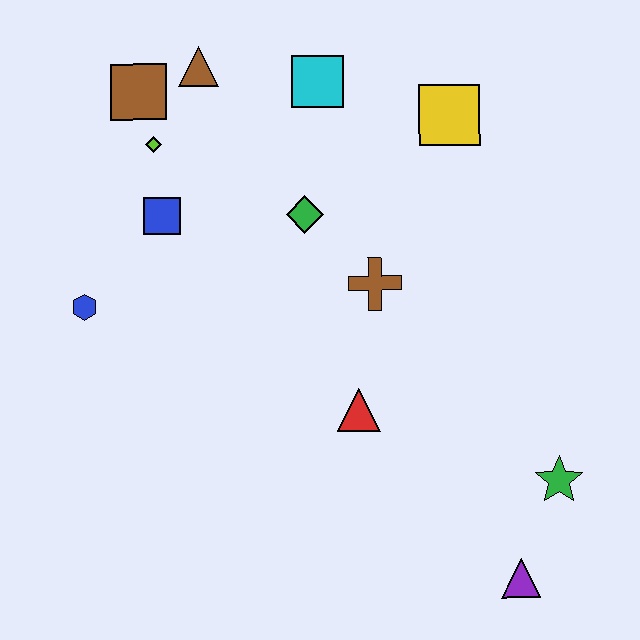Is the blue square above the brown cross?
Yes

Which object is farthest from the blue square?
The purple triangle is farthest from the blue square.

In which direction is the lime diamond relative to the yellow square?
The lime diamond is to the left of the yellow square.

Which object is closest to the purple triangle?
The green star is closest to the purple triangle.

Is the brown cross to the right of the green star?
No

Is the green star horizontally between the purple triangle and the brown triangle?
No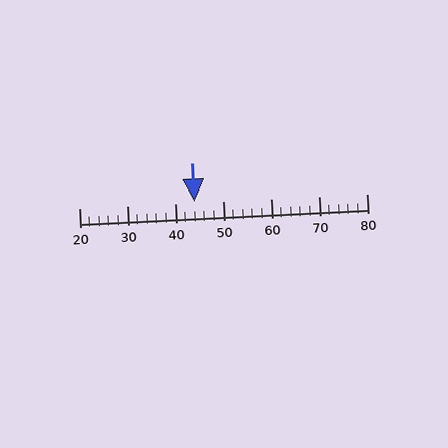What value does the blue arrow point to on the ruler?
The blue arrow points to approximately 44.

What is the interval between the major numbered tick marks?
The major tick marks are spaced 10 units apart.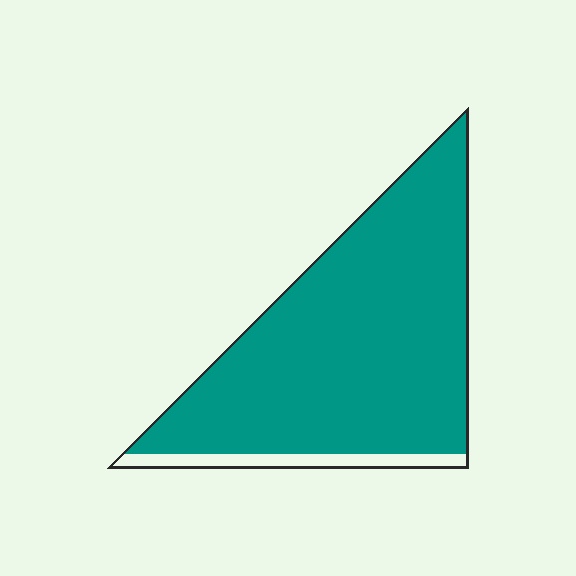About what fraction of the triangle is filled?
About nine tenths (9/10).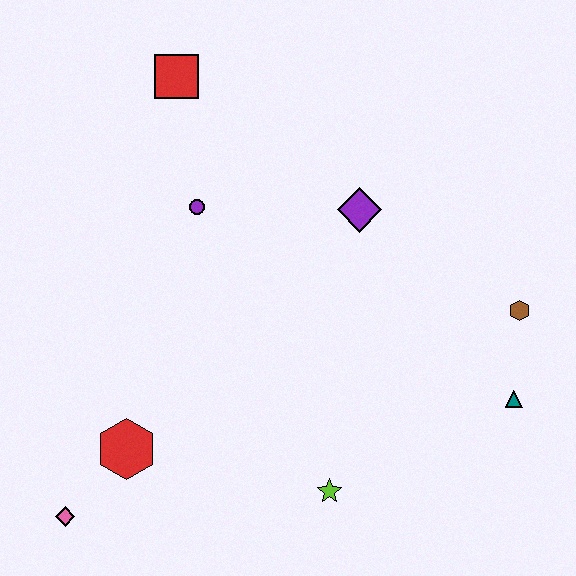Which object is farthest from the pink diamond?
The brown hexagon is farthest from the pink diamond.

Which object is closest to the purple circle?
The red square is closest to the purple circle.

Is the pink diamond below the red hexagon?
Yes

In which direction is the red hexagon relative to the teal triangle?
The red hexagon is to the left of the teal triangle.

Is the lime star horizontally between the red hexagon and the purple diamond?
Yes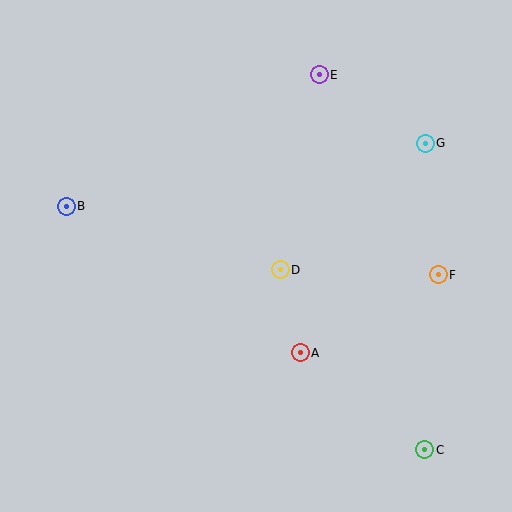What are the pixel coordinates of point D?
Point D is at (280, 270).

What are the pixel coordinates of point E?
Point E is at (319, 75).